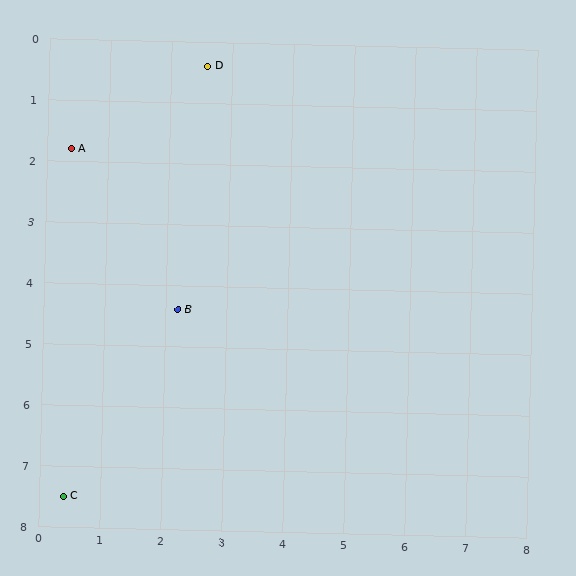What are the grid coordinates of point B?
Point B is at approximately (2.2, 4.4).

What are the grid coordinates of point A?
Point A is at approximately (0.4, 1.8).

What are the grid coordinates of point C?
Point C is at approximately (0.4, 7.5).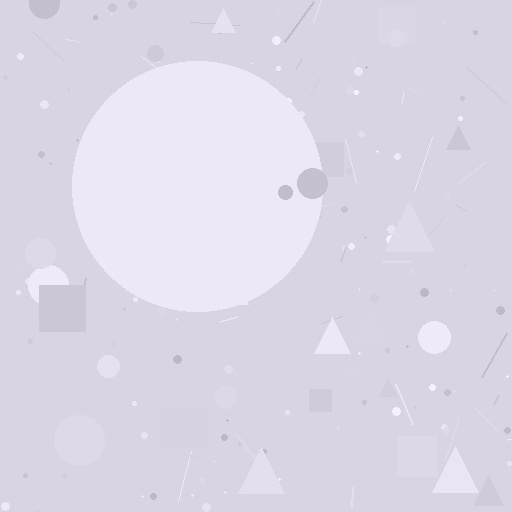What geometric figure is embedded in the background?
A circle is embedded in the background.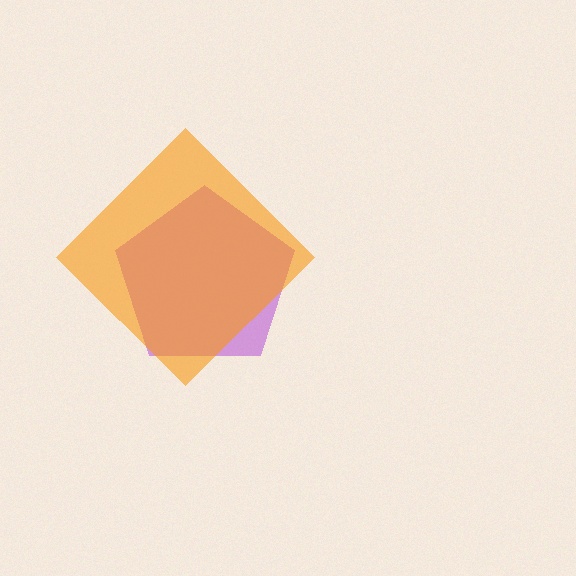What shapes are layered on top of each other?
The layered shapes are: a purple pentagon, an orange diamond.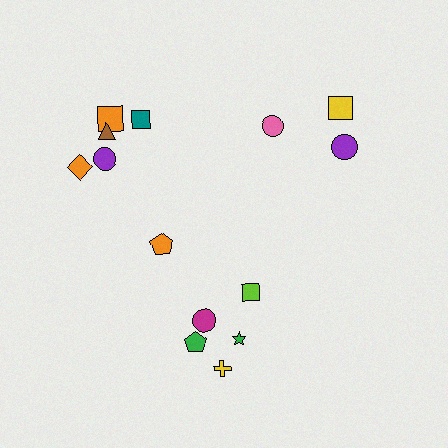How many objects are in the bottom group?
There are 6 objects.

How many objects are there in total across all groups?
There are 14 objects.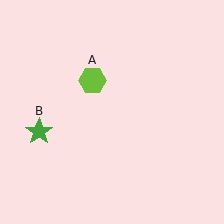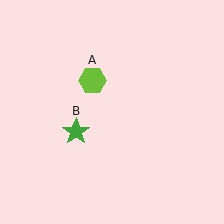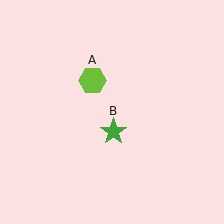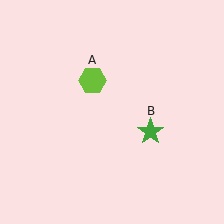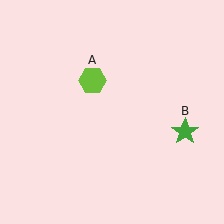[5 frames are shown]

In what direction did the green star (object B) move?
The green star (object B) moved right.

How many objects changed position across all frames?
1 object changed position: green star (object B).